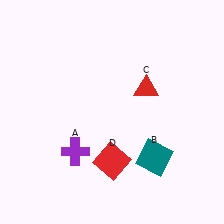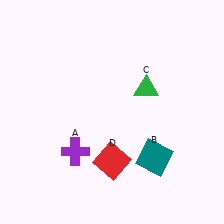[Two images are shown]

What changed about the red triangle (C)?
In Image 1, C is red. In Image 2, it changed to green.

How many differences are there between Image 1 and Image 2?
There is 1 difference between the two images.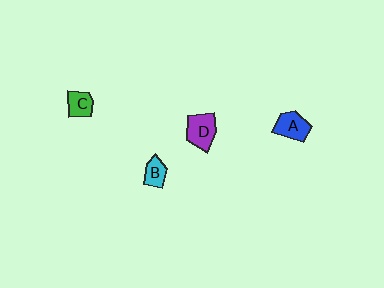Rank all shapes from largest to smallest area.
From largest to smallest: D (purple), A (blue), C (green), B (cyan).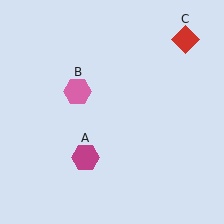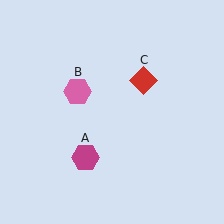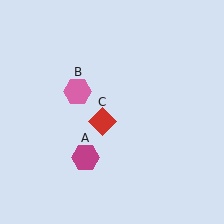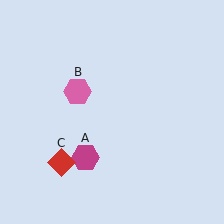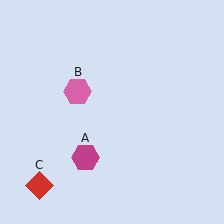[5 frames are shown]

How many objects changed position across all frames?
1 object changed position: red diamond (object C).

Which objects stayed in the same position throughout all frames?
Magenta hexagon (object A) and pink hexagon (object B) remained stationary.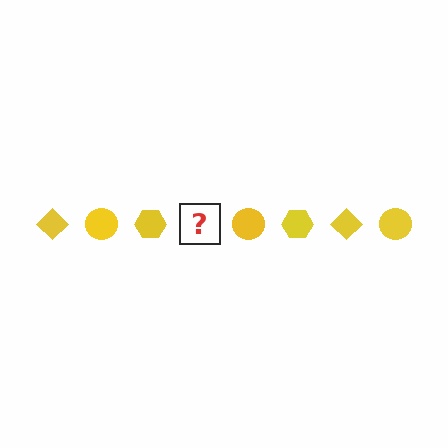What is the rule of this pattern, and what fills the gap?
The rule is that the pattern cycles through diamond, circle, hexagon shapes in yellow. The gap should be filled with a yellow diamond.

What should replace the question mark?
The question mark should be replaced with a yellow diamond.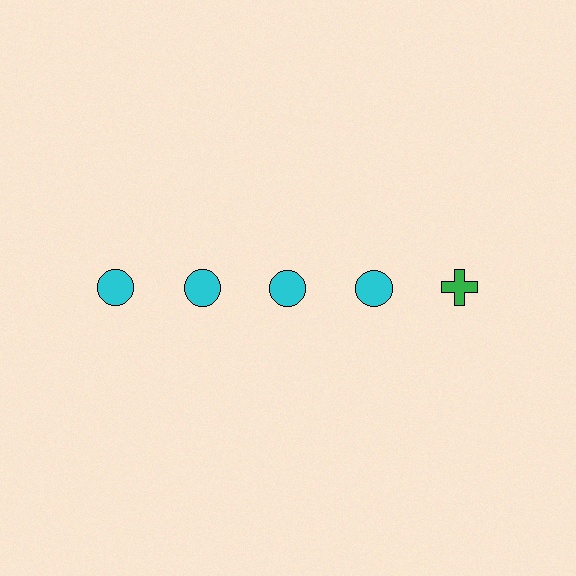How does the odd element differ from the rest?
It differs in both color (green instead of cyan) and shape (cross instead of circle).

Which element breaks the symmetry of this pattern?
The green cross in the top row, rightmost column breaks the symmetry. All other shapes are cyan circles.